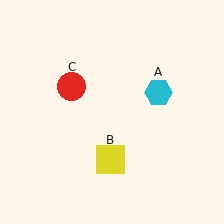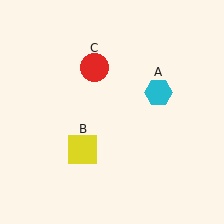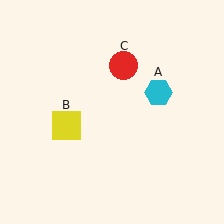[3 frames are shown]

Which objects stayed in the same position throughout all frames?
Cyan hexagon (object A) remained stationary.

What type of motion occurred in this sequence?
The yellow square (object B), red circle (object C) rotated clockwise around the center of the scene.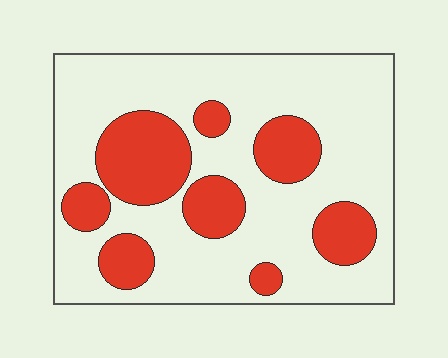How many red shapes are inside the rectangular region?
8.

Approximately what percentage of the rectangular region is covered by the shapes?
Approximately 30%.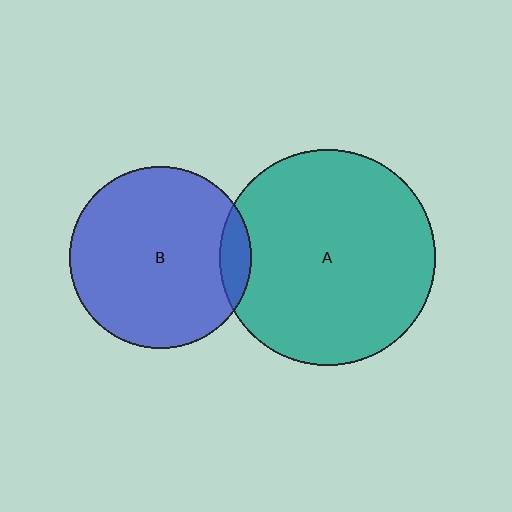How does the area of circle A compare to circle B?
Approximately 1.4 times.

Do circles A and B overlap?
Yes.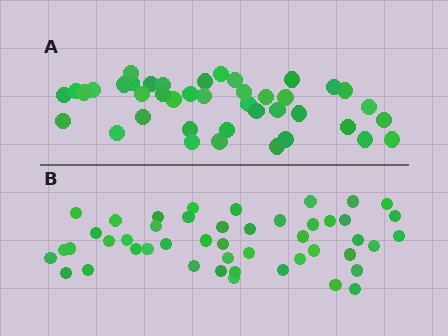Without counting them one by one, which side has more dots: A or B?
Region B (the bottom region) has more dots.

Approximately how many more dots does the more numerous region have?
Region B has about 6 more dots than region A.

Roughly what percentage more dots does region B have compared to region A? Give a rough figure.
About 15% more.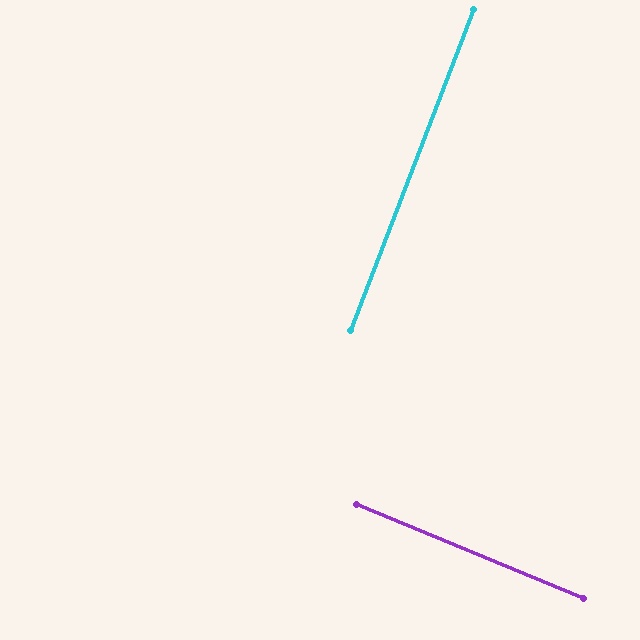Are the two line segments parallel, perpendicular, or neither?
Perpendicular — they meet at approximately 89°.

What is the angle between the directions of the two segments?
Approximately 89 degrees.